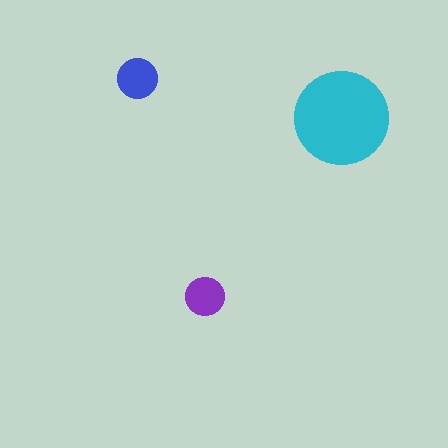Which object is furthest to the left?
The blue circle is leftmost.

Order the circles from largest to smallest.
the cyan one, the blue one, the purple one.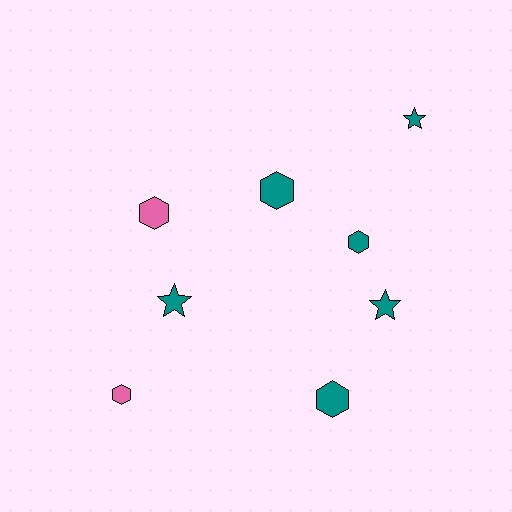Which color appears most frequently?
Teal, with 6 objects.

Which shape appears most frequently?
Hexagon, with 5 objects.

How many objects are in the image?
There are 8 objects.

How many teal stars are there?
There are 3 teal stars.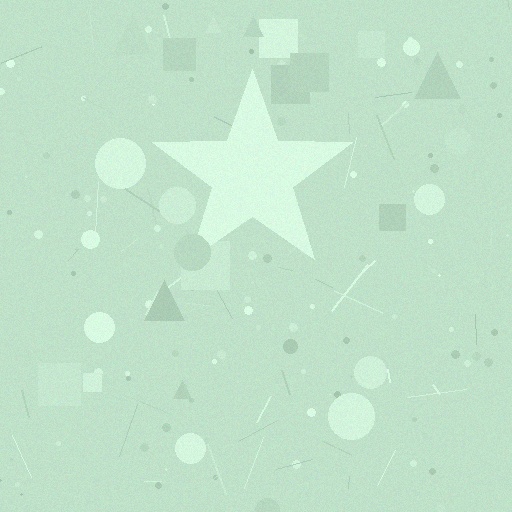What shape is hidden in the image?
A star is hidden in the image.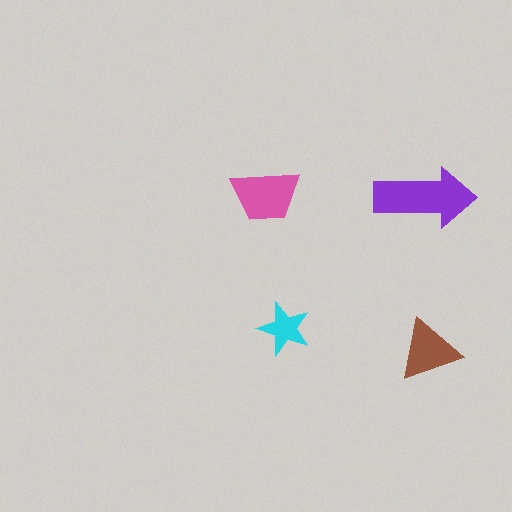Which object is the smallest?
The cyan star.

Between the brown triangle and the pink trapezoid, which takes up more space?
The pink trapezoid.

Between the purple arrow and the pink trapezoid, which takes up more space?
The purple arrow.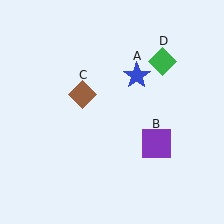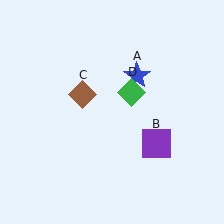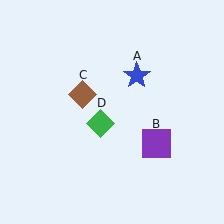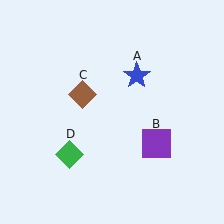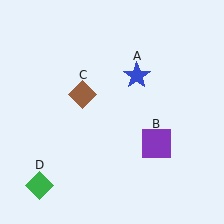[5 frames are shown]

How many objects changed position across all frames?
1 object changed position: green diamond (object D).